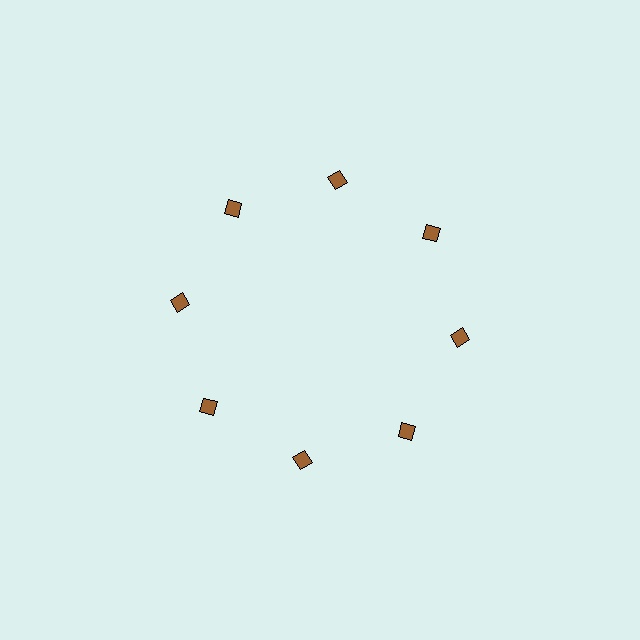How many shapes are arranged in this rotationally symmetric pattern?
There are 8 shapes, arranged in 8 groups of 1.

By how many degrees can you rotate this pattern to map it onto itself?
The pattern maps onto itself every 45 degrees of rotation.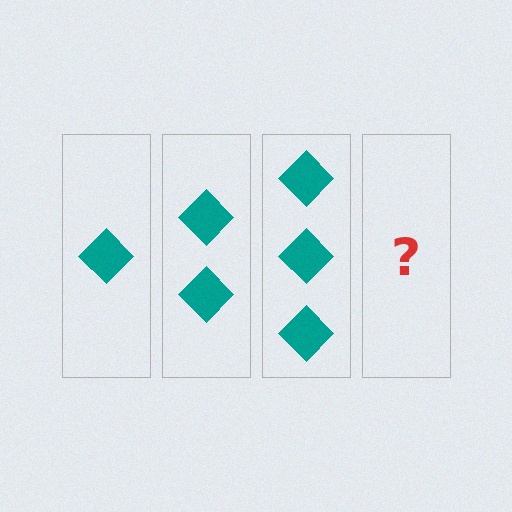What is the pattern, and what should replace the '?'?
The pattern is that each step adds one more diamond. The '?' should be 4 diamonds.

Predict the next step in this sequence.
The next step is 4 diamonds.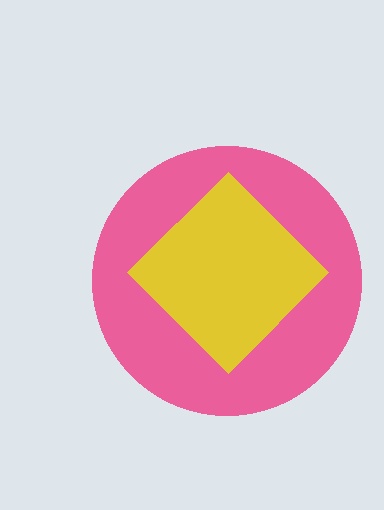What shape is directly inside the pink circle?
The yellow diamond.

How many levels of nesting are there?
2.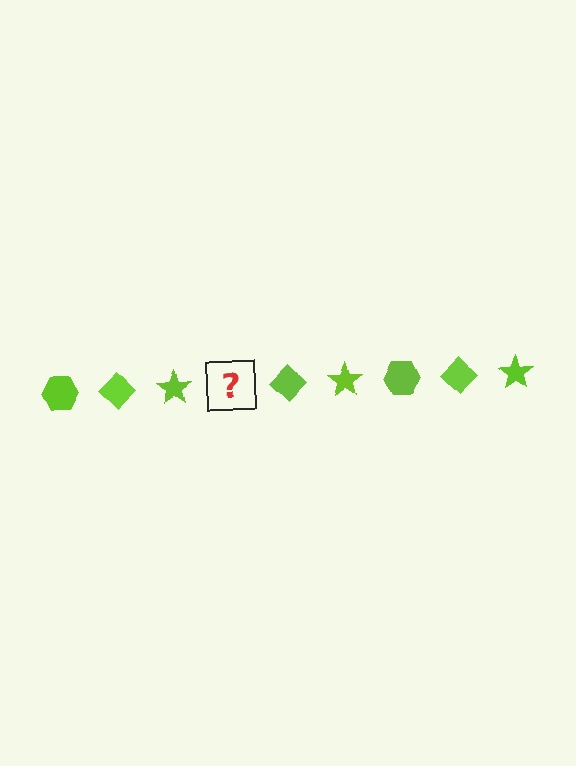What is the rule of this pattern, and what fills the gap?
The rule is that the pattern cycles through hexagon, diamond, star shapes in lime. The gap should be filled with a lime hexagon.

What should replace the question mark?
The question mark should be replaced with a lime hexagon.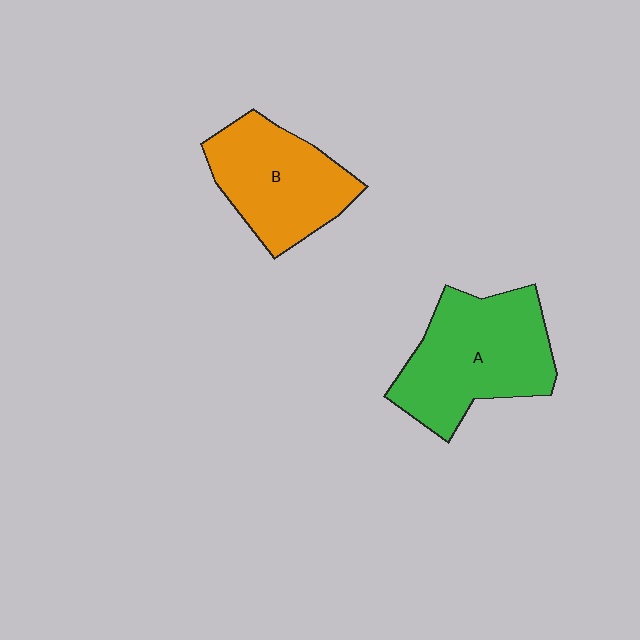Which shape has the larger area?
Shape A (green).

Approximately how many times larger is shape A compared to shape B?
Approximately 1.2 times.